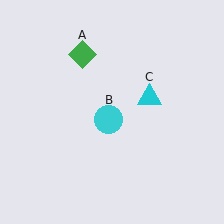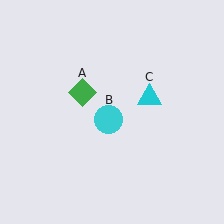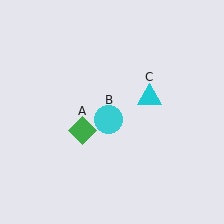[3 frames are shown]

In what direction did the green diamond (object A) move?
The green diamond (object A) moved down.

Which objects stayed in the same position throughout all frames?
Cyan circle (object B) and cyan triangle (object C) remained stationary.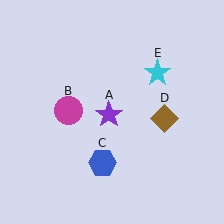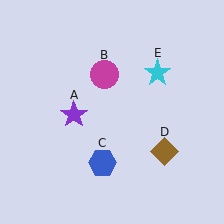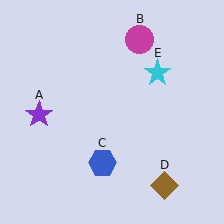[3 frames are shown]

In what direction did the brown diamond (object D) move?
The brown diamond (object D) moved down.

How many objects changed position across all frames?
3 objects changed position: purple star (object A), magenta circle (object B), brown diamond (object D).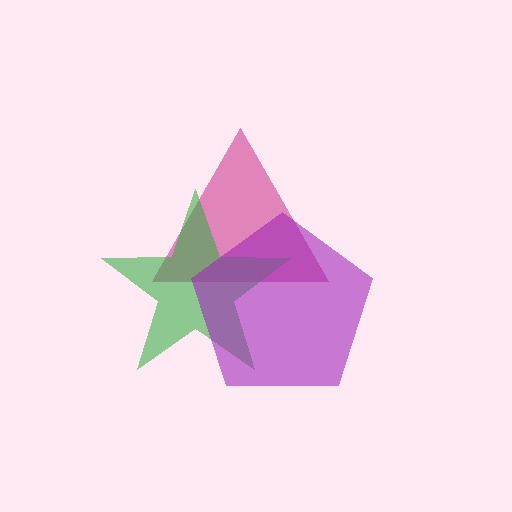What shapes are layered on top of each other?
The layered shapes are: a magenta triangle, a green star, a purple pentagon.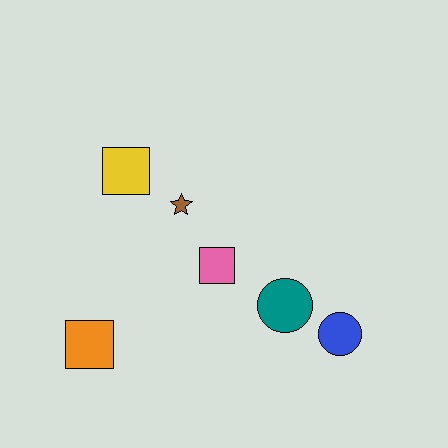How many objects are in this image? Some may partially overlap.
There are 6 objects.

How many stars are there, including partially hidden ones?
There is 1 star.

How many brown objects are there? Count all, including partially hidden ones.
There is 1 brown object.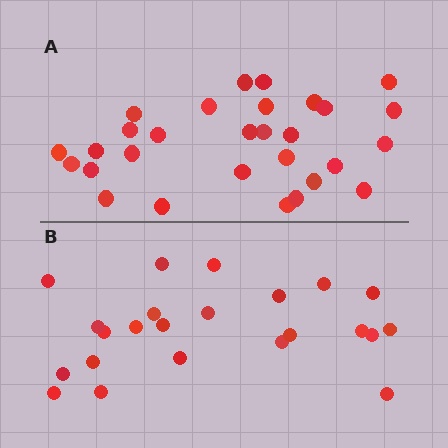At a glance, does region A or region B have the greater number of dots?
Region A (the top region) has more dots.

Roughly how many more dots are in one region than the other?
Region A has about 6 more dots than region B.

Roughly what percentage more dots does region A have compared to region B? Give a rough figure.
About 25% more.